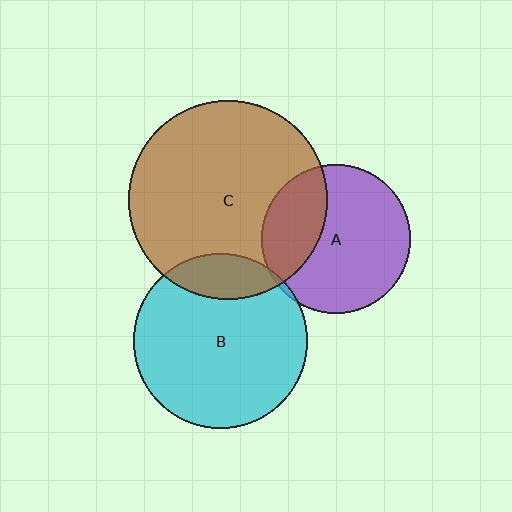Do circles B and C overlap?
Yes.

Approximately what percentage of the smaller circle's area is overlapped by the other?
Approximately 15%.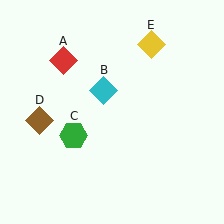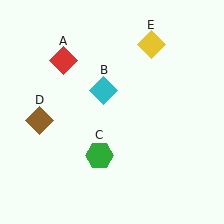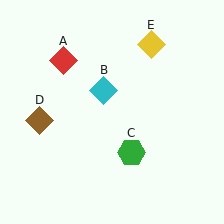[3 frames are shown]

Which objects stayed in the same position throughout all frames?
Red diamond (object A) and cyan diamond (object B) and brown diamond (object D) and yellow diamond (object E) remained stationary.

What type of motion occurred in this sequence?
The green hexagon (object C) rotated counterclockwise around the center of the scene.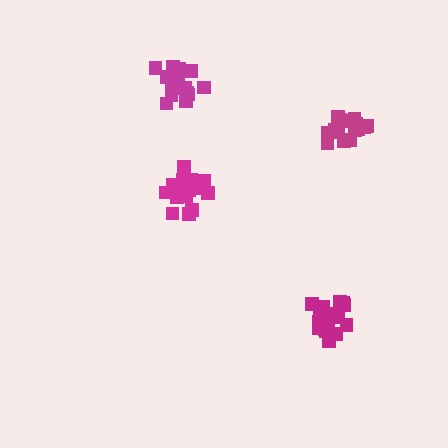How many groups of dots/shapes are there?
There are 4 groups.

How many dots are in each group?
Group 1: 19 dots, Group 2: 19 dots, Group 3: 16 dots, Group 4: 16 dots (70 total).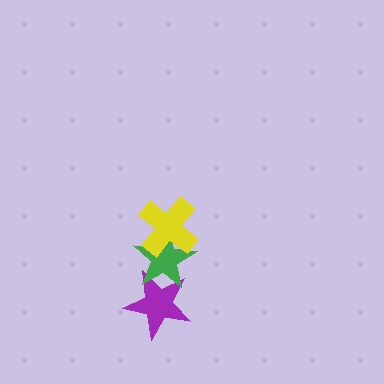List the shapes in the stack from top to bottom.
From top to bottom: the yellow cross, the green star, the purple star.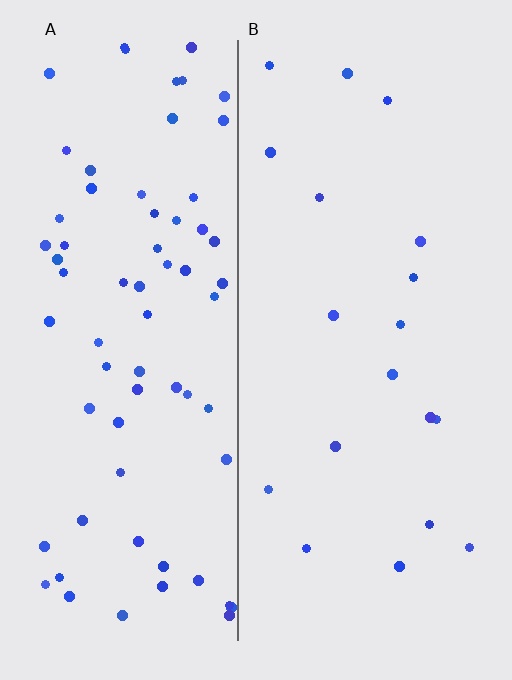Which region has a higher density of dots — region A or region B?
A (the left).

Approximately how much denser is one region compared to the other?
Approximately 3.7× — region A over region B.